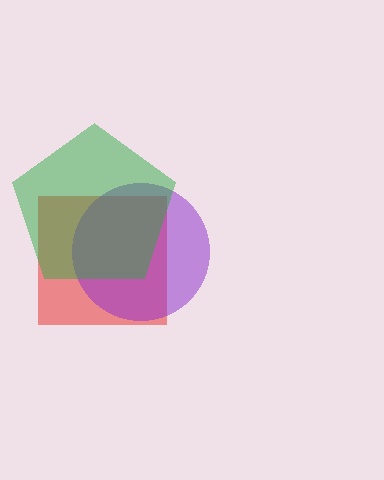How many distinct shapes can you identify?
There are 3 distinct shapes: a red square, a purple circle, a green pentagon.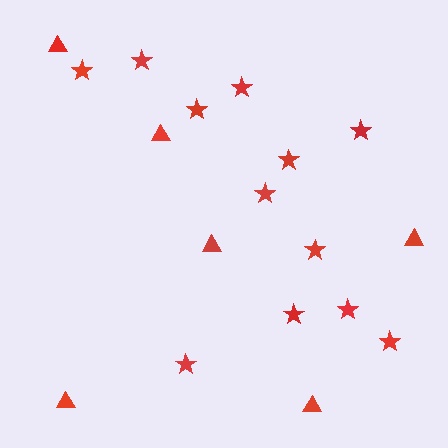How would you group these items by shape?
There are 2 groups: one group of stars (12) and one group of triangles (6).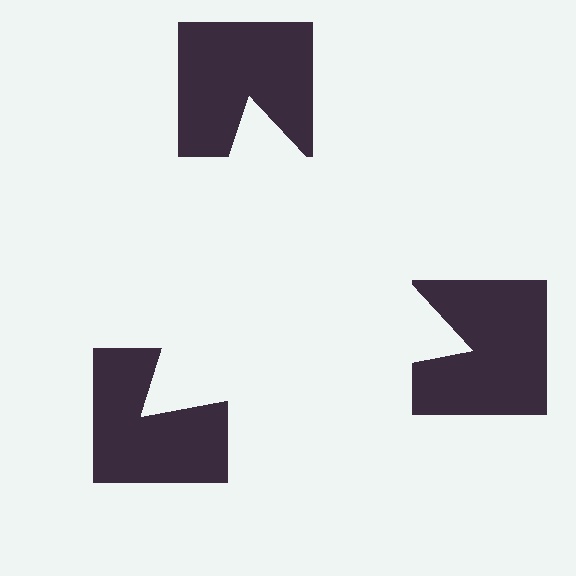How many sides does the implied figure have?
3 sides.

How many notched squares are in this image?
There are 3 — one at each vertex of the illusory triangle.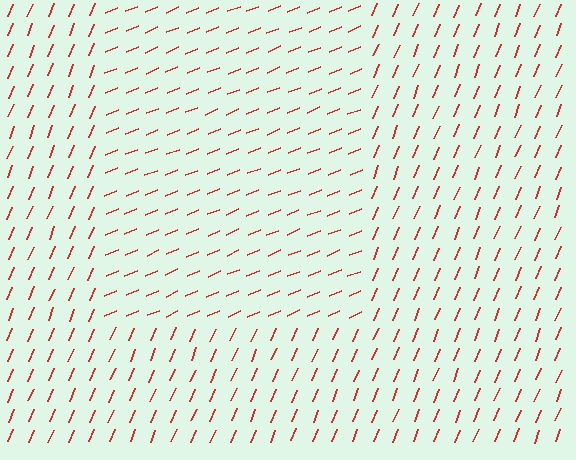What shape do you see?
I see a rectangle.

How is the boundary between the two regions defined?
The boundary is defined purely by a change in line orientation (approximately 45 degrees difference). All lines are the same color and thickness.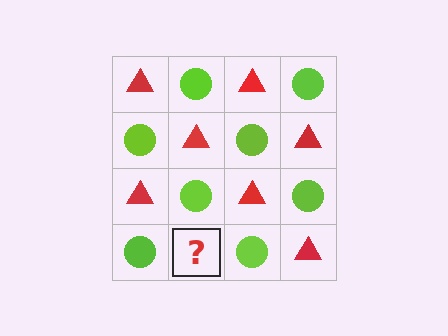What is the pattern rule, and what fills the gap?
The rule is that it alternates red triangle and lime circle in a checkerboard pattern. The gap should be filled with a red triangle.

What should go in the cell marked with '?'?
The missing cell should contain a red triangle.